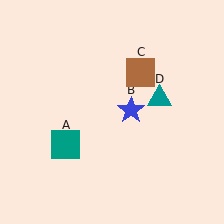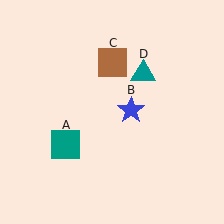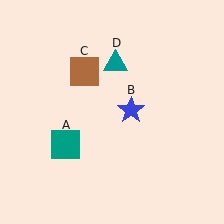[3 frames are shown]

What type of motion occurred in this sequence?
The brown square (object C), teal triangle (object D) rotated counterclockwise around the center of the scene.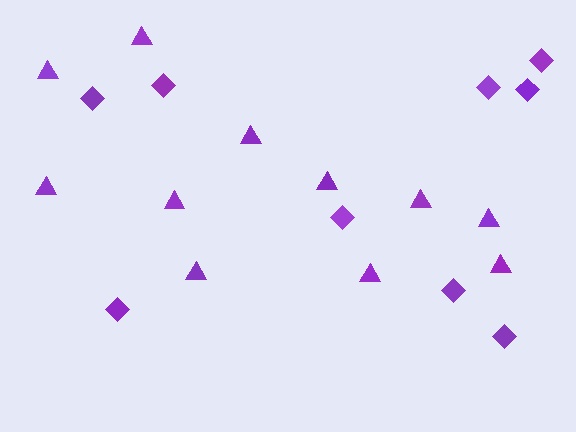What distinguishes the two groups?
There are 2 groups: one group of diamonds (9) and one group of triangles (11).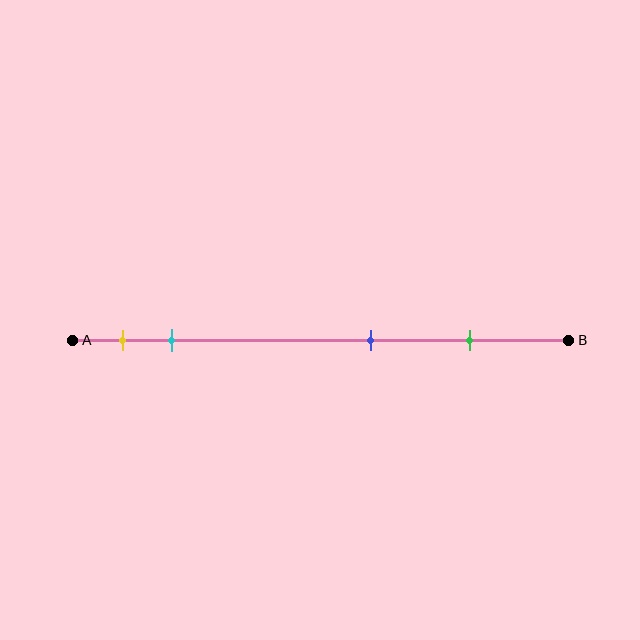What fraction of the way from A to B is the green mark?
The green mark is approximately 80% (0.8) of the way from A to B.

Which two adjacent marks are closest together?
The yellow and cyan marks are the closest adjacent pair.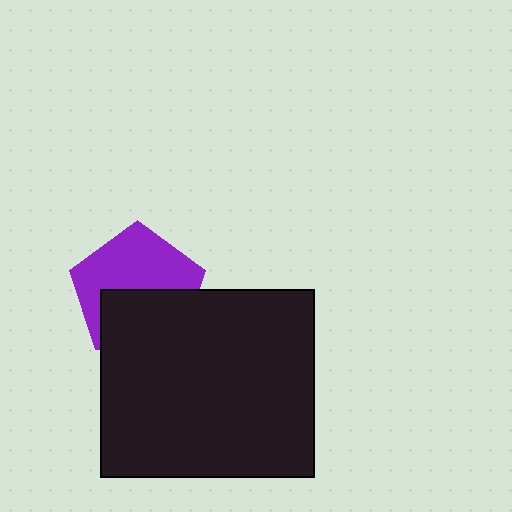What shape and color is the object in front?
The object in front is a black rectangle.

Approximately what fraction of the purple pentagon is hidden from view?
Roughly 44% of the purple pentagon is hidden behind the black rectangle.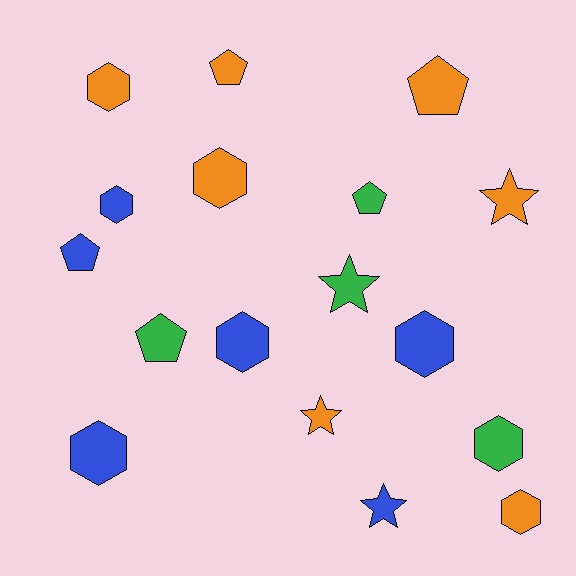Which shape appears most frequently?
Hexagon, with 8 objects.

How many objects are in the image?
There are 17 objects.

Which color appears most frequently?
Orange, with 7 objects.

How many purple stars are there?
There are no purple stars.